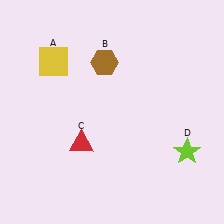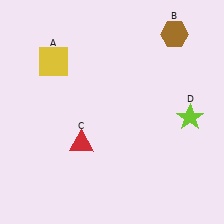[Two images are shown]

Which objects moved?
The objects that moved are: the brown hexagon (B), the lime star (D).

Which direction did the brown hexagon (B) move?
The brown hexagon (B) moved right.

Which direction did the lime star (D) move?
The lime star (D) moved up.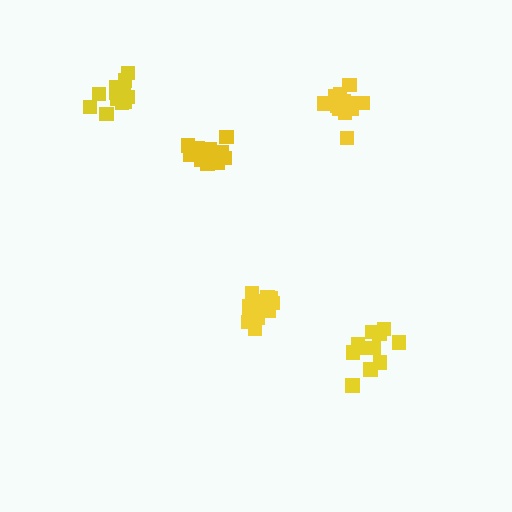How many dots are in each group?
Group 1: 11 dots, Group 2: 13 dots, Group 3: 16 dots, Group 4: 11 dots, Group 5: 14 dots (65 total).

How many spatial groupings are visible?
There are 5 spatial groupings.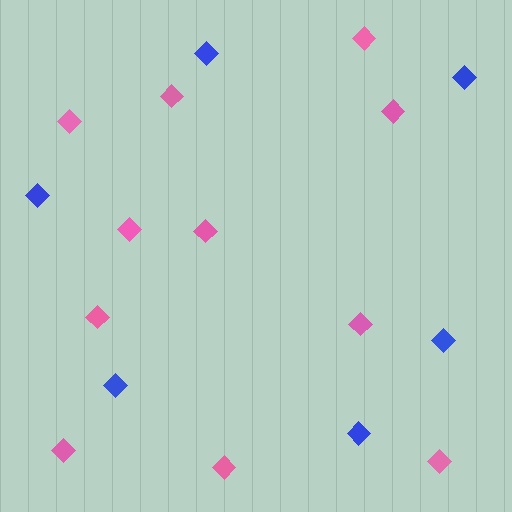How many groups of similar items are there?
There are 2 groups: one group of blue diamonds (6) and one group of pink diamonds (11).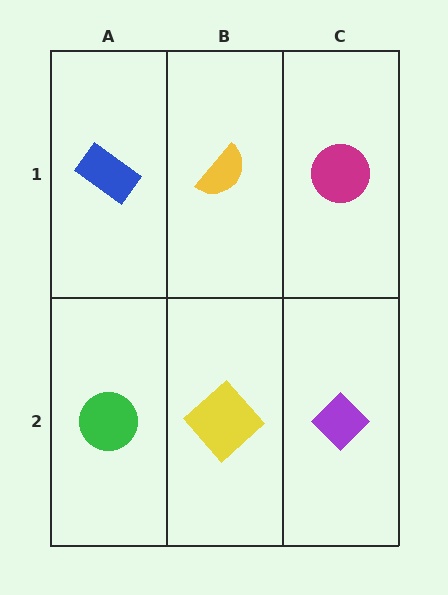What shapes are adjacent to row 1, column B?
A yellow diamond (row 2, column B), a blue rectangle (row 1, column A), a magenta circle (row 1, column C).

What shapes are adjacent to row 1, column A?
A green circle (row 2, column A), a yellow semicircle (row 1, column B).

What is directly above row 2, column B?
A yellow semicircle.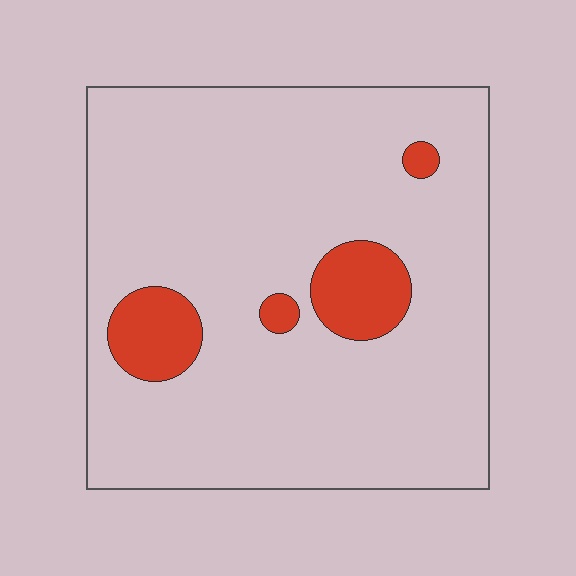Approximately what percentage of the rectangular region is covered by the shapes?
Approximately 10%.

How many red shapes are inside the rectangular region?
4.